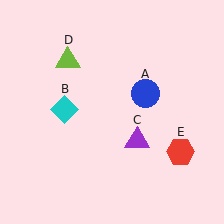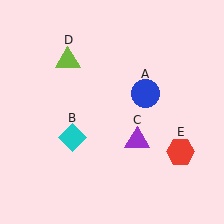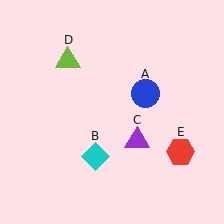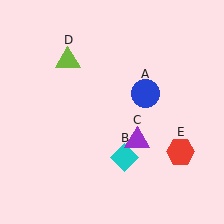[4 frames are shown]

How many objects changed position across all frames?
1 object changed position: cyan diamond (object B).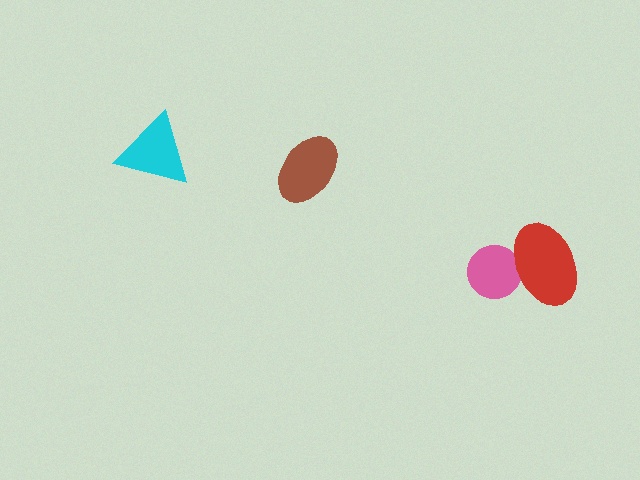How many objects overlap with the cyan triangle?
0 objects overlap with the cyan triangle.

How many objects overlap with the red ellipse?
1 object overlaps with the red ellipse.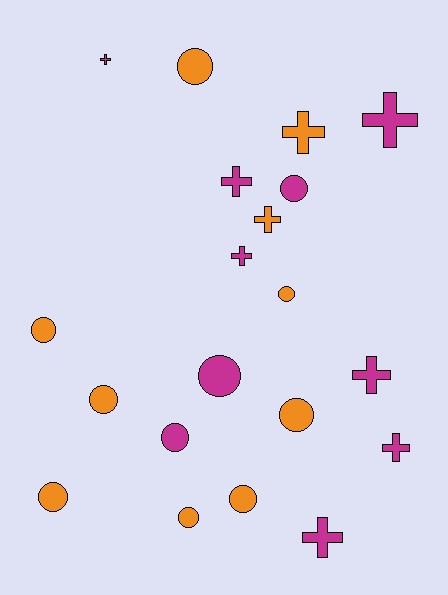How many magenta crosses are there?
There are 7 magenta crosses.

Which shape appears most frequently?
Circle, with 11 objects.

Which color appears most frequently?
Magenta, with 10 objects.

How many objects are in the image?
There are 20 objects.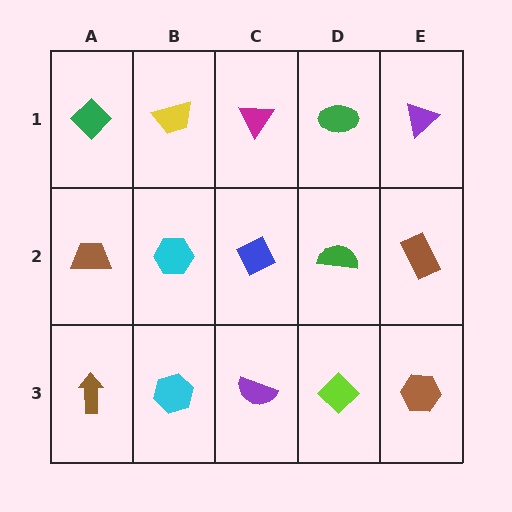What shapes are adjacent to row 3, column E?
A brown rectangle (row 2, column E), a lime diamond (row 3, column D).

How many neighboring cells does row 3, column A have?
2.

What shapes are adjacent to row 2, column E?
A purple triangle (row 1, column E), a brown hexagon (row 3, column E), a green semicircle (row 2, column D).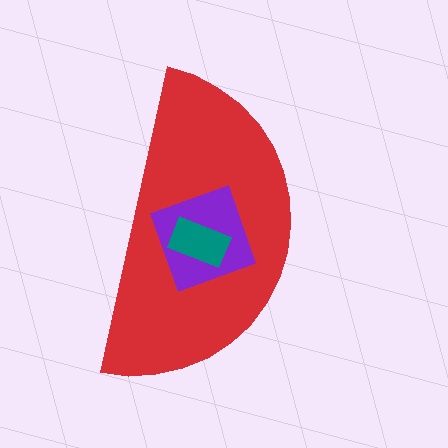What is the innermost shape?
The teal rectangle.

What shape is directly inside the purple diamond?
The teal rectangle.